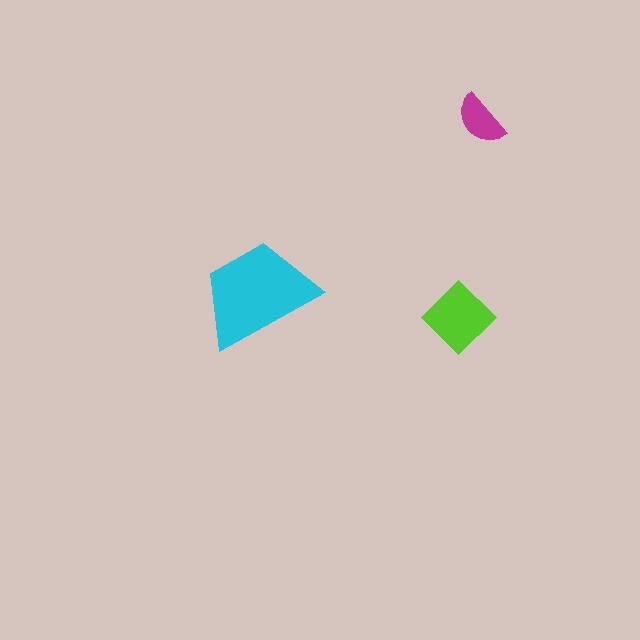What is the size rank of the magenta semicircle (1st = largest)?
3rd.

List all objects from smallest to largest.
The magenta semicircle, the lime diamond, the cyan trapezoid.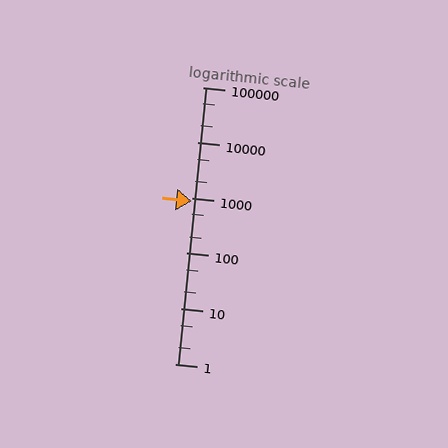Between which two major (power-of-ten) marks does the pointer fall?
The pointer is between 100 and 1000.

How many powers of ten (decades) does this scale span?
The scale spans 5 decades, from 1 to 100000.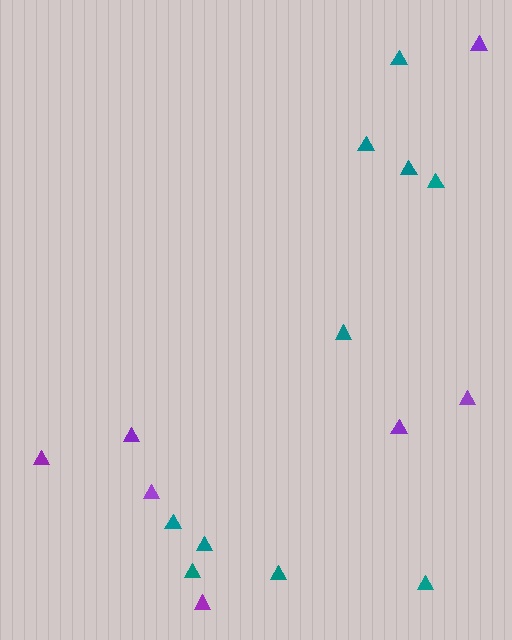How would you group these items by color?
There are 2 groups: one group of purple triangles (7) and one group of teal triangles (10).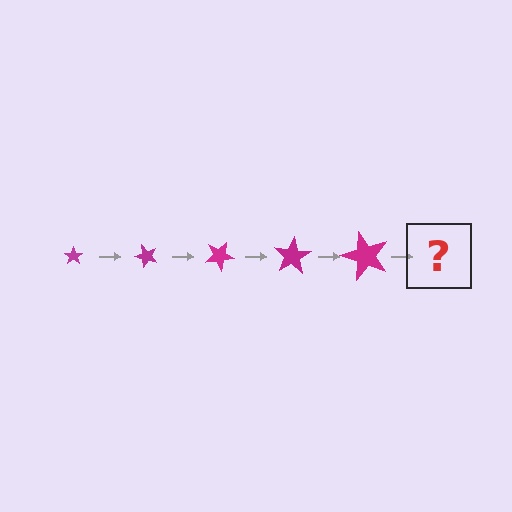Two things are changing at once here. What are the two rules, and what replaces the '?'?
The two rules are that the star grows larger each step and it rotates 50 degrees each step. The '?' should be a star, larger than the previous one and rotated 250 degrees from the start.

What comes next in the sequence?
The next element should be a star, larger than the previous one and rotated 250 degrees from the start.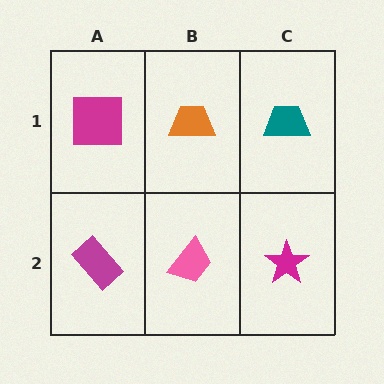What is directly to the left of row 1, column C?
An orange trapezoid.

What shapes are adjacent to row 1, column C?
A magenta star (row 2, column C), an orange trapezoid (row 1, column B).